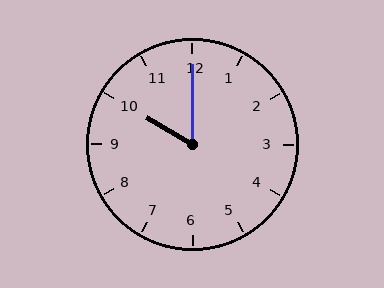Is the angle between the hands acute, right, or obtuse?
It is acute.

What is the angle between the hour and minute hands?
Approximately 60 degrees.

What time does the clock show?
10:00.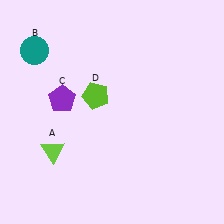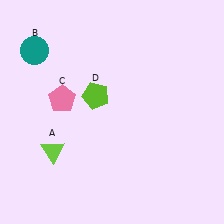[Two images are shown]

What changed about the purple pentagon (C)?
In Image 1, C is purple. In Image 2, it changed to pink.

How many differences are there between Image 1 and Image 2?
There is 1 difference between the two images.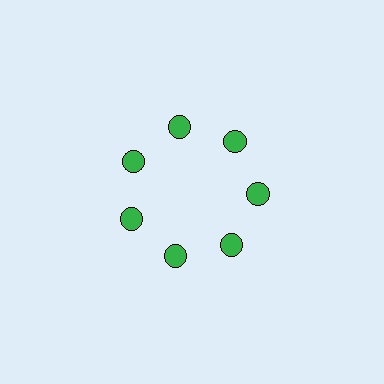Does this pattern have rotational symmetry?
Yes, this pattern has 7-fold rotational symmetry. It looks the same after rotating 51 degrees around the center.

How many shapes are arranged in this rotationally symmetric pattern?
There are 7 shapes, arranged in 7 groups of 1.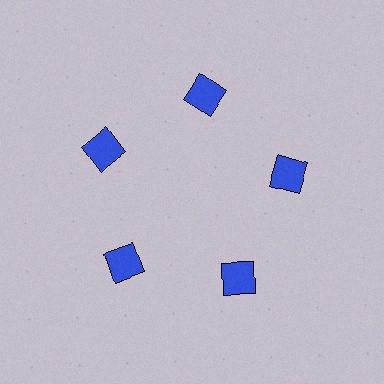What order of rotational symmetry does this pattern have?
This pattern has 5-fold rotational symmetry.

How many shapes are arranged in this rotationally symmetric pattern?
There are 5 shapes, arranged in 5 groups of 1.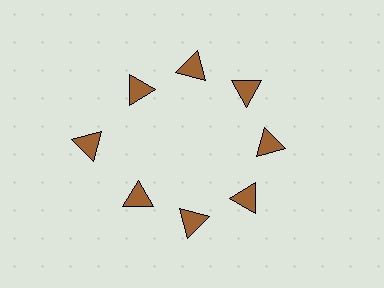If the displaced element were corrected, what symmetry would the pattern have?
It would have 8-fold rotational symmetry — the pattern would map onto itself every 45 degrees.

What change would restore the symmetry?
The symmetry would be restored by moving it inward, back onto the ring so that all 8 triangles sit at equal angles and equal distance from the center.